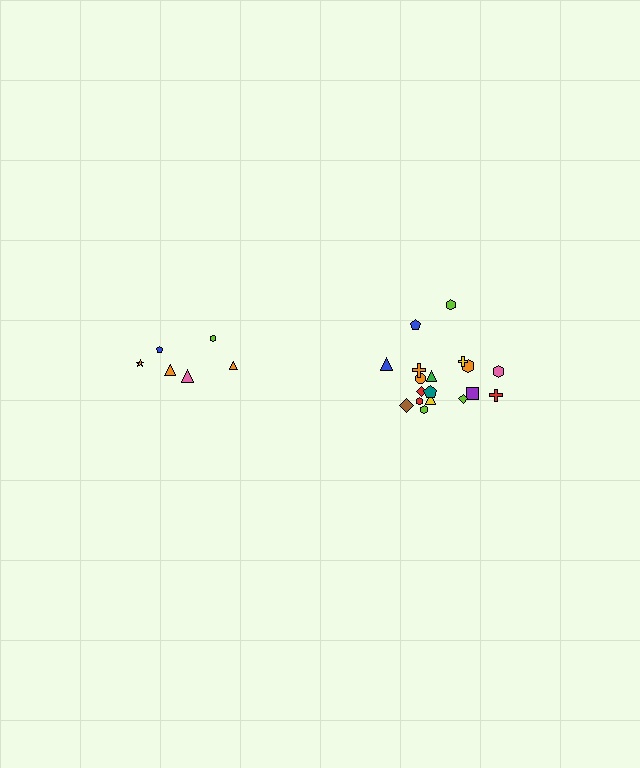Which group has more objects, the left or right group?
The right group.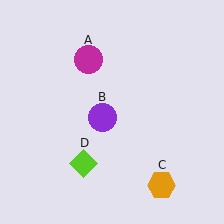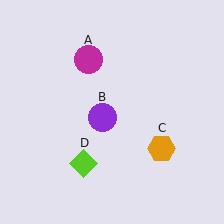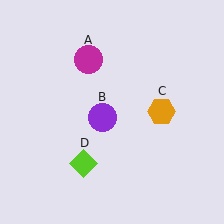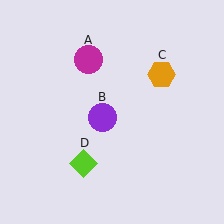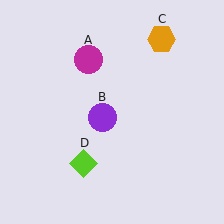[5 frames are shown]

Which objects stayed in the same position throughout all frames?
Magenta circle (object A) and purple circle (object B) and lime diamond (object D) remained stationary.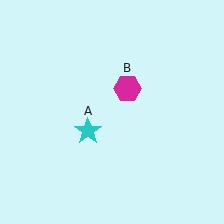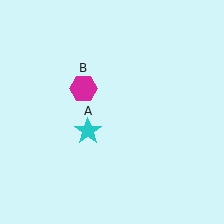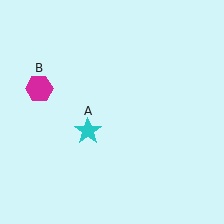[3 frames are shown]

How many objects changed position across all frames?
1 object changed position: magenta hexagon (object B).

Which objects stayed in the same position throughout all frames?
Cyan star (object A) remained stationary.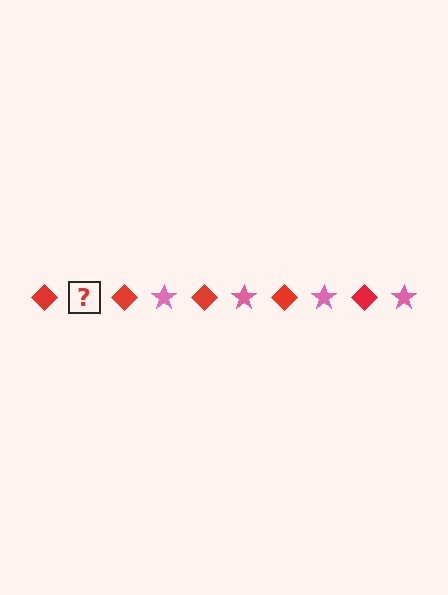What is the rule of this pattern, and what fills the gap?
The rule is that the pattern alternates between red diamond and pink star. The gap should be filled with a pink star.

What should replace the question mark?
The question mark should be replaced with a pink star.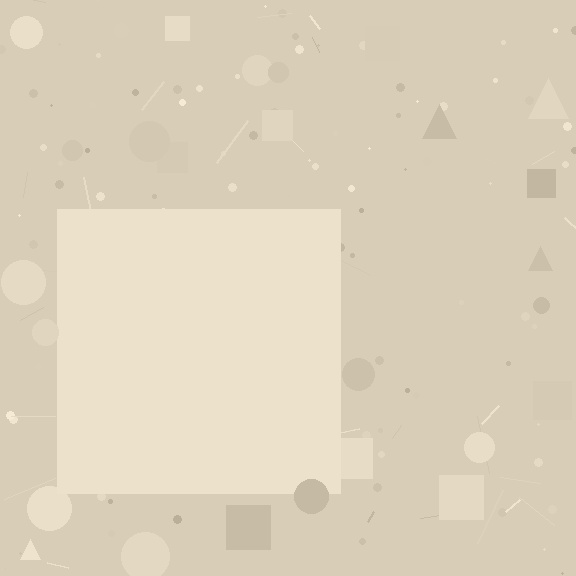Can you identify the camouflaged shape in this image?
The camouflaged shape is a square.